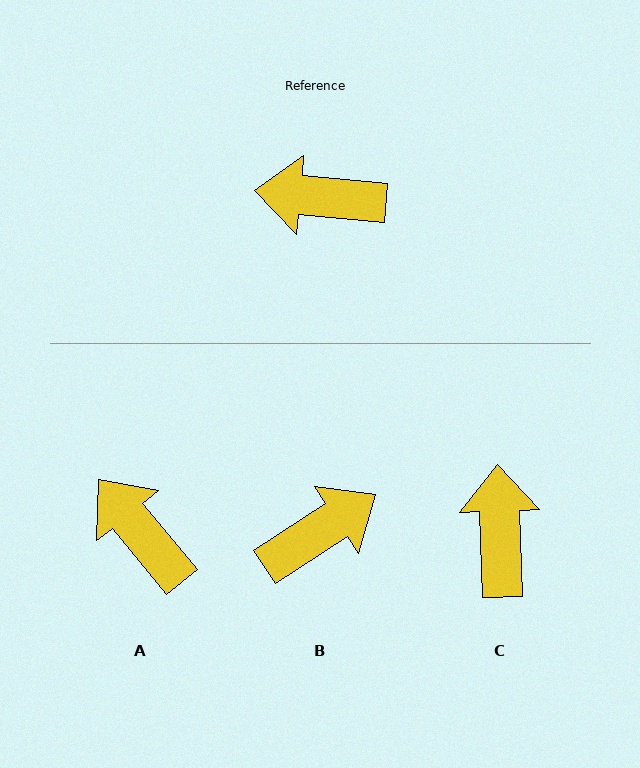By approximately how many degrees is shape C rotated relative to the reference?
Approximately 83 degrees clockwise.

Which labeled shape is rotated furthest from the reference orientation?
B, about 141 degrees away.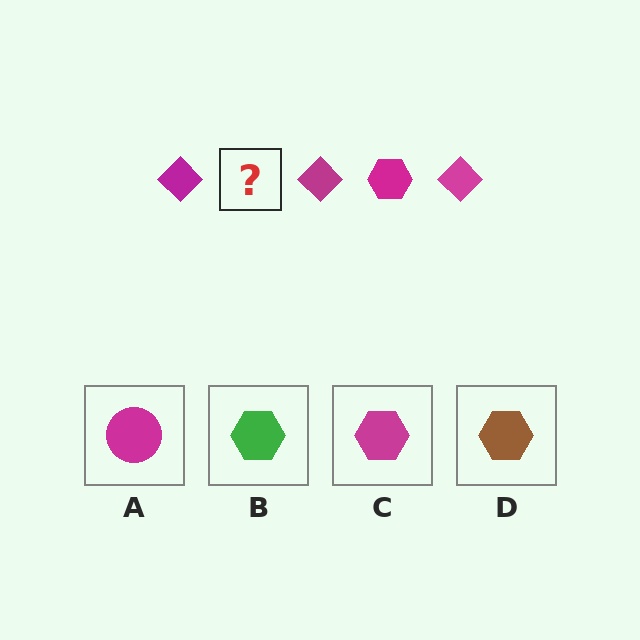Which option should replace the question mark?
Option C.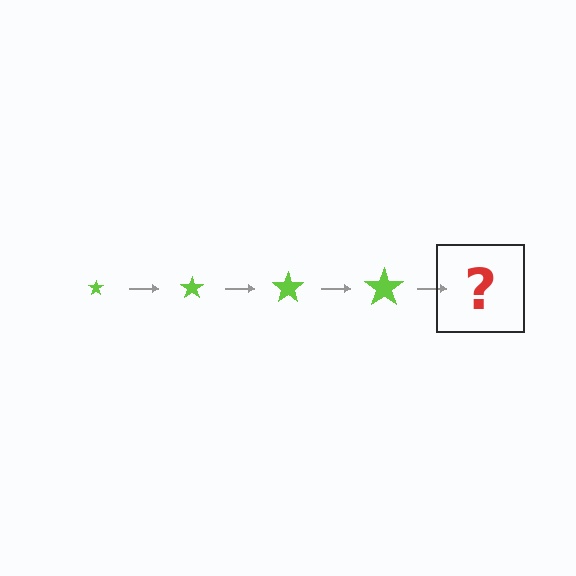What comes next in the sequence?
The next element should be a lime star, larger than the previous one.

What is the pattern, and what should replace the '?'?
The pattern is that the star gets progressively larger each step. The '?' should be a lime star, larger than the previous one.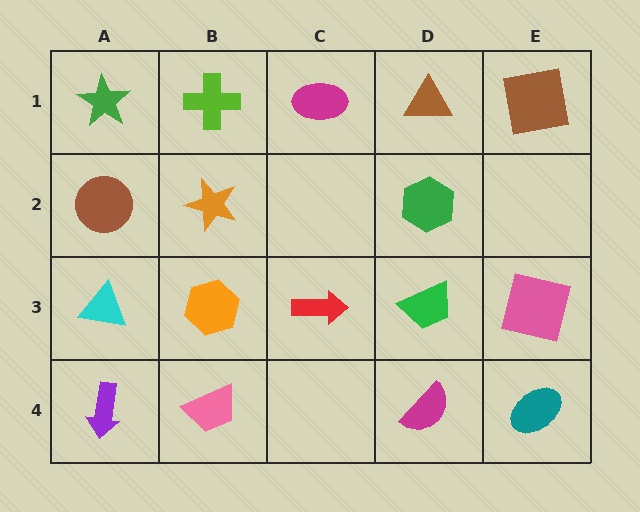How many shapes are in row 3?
5 shapes.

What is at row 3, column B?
An orange hexagon.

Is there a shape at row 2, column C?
No, that cell is empty.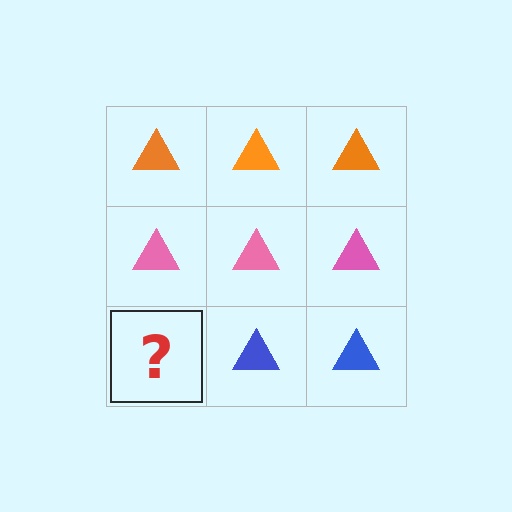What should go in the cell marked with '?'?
The missing cell should contain a blue triangle.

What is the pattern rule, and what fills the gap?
The rule is that each row has a consistent color. The gap should be filled with a blue triangle.